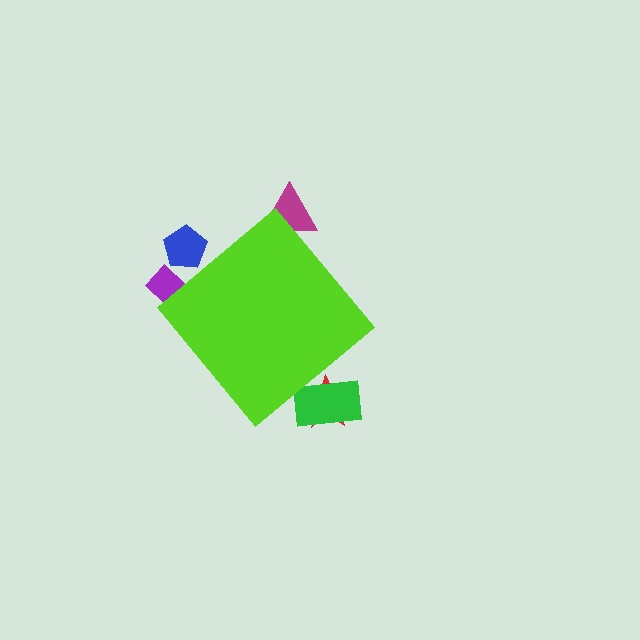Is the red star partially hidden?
Yes, the red star is partially hidden behind the lime diamond.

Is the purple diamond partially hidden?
Yes, the purple diamond is partially hidden behind the lime diamond.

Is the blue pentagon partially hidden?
Yes, the blue pentagon is partially hidden behind the lime diamond.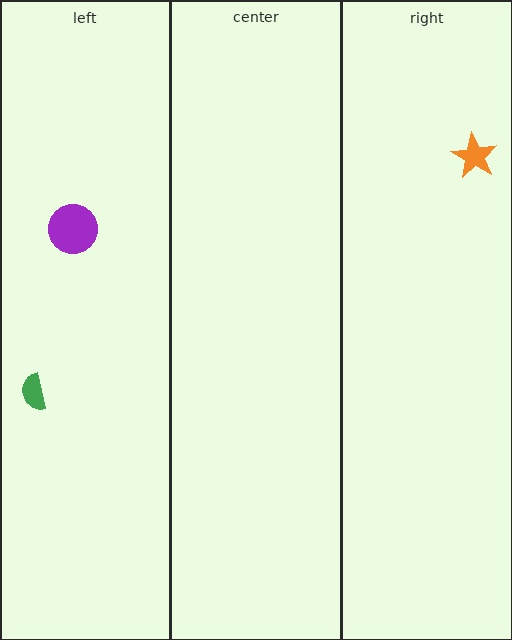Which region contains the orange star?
The right region.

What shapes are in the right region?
The orange star.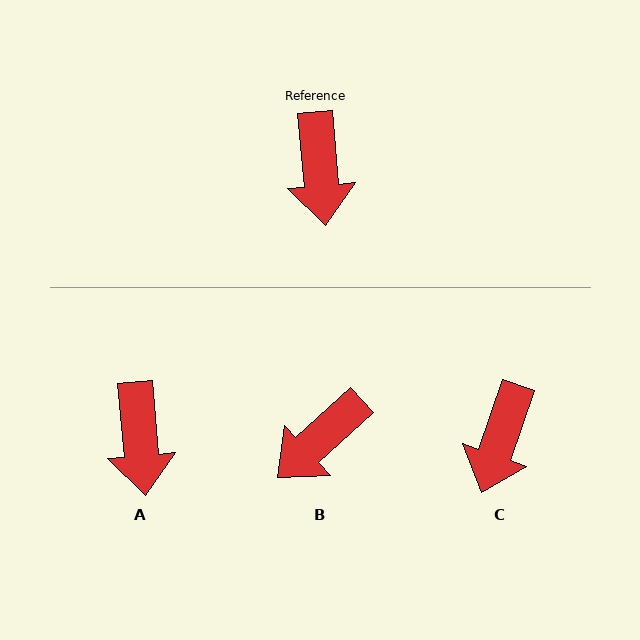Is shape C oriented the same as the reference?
No, it is off by about 24 degrees.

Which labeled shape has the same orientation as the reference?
A.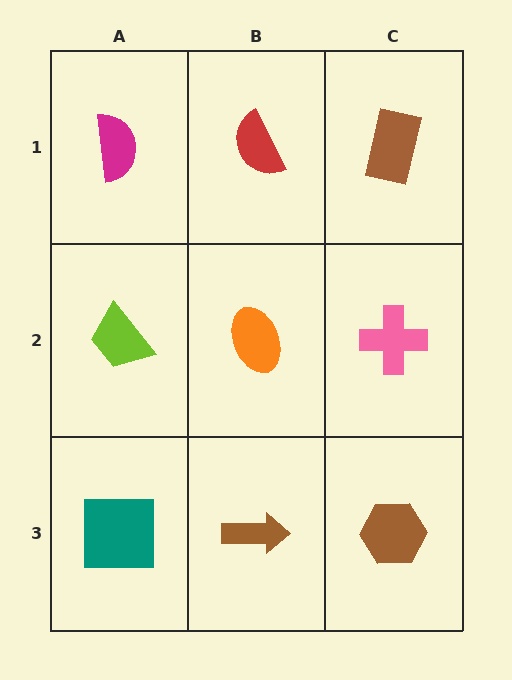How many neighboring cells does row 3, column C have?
2.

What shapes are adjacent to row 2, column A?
A magenta semicircle (row 1, column A), a teal square (row 3, column A), an orange ellipse (row 2, column B).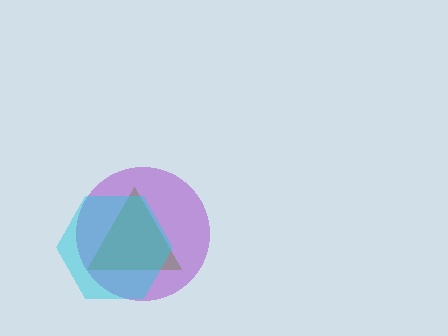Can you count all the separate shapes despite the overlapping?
Yes, there are 3 separate shapes.